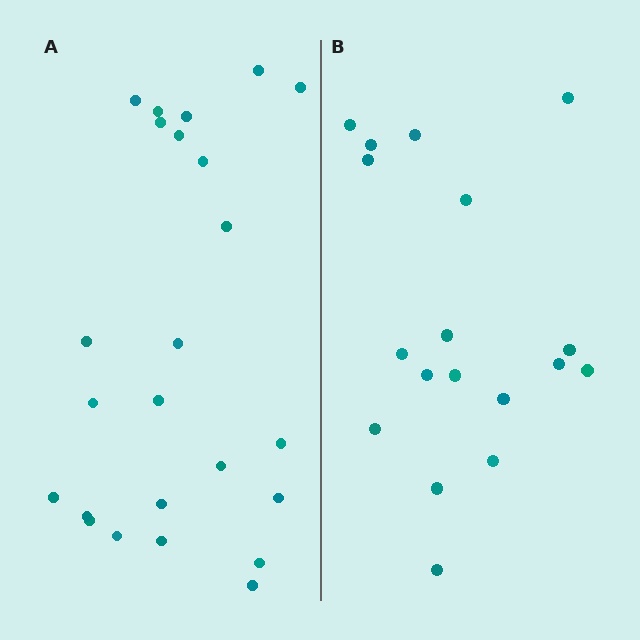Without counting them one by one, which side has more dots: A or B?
Region A (the left region) has more dots.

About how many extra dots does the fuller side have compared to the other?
Region A has about 6 more dots than region B.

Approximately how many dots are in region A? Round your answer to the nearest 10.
About 20 dots. (The exact count is 24, which rounds to 20.)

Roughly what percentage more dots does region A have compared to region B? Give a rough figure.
About 35% more.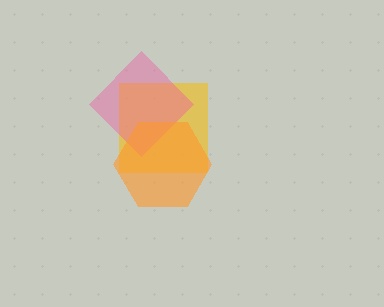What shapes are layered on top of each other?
The layered shapes are: a yellow square, a pink diamond, an orange hexagon.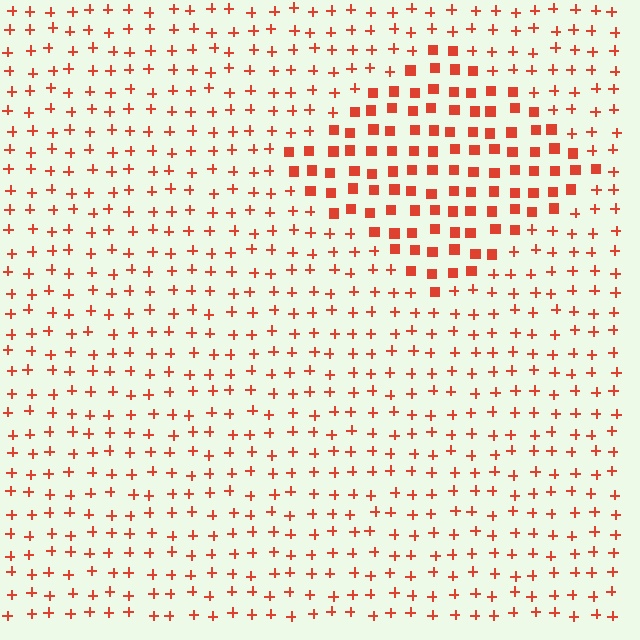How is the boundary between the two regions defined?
The boundary is defined by a change in element shape: squares inside vs. plus signs outside. All elements share the same color and spacing.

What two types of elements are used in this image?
The image uses squares inside the diamond region and plus signs outside it.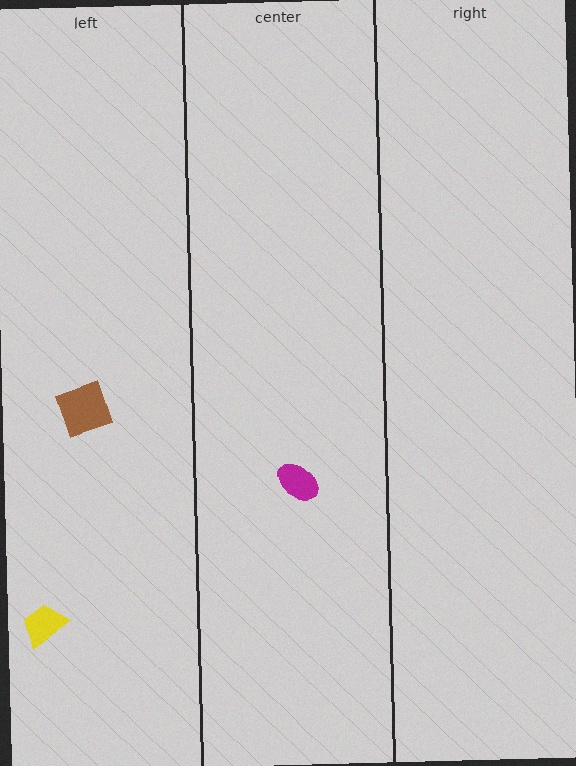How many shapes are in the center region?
1.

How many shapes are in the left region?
2.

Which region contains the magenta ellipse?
The center region.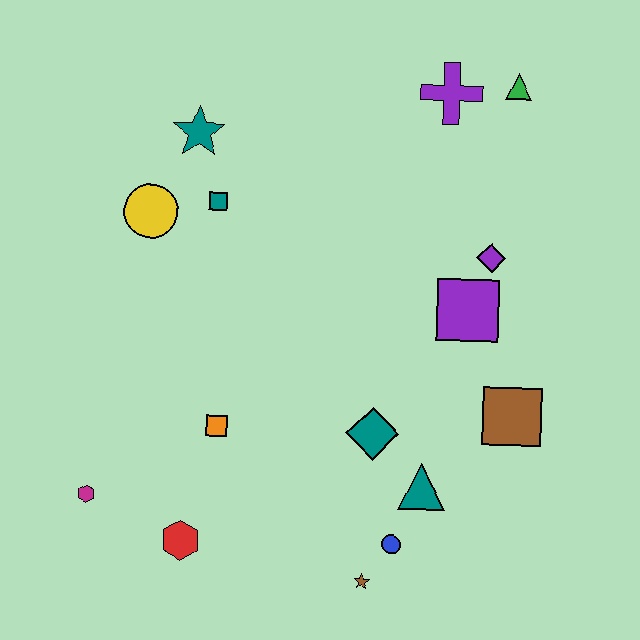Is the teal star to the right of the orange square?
No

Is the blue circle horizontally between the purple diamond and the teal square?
Yes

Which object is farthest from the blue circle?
The green triangle is farthest from the blue circle.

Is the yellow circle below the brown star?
No